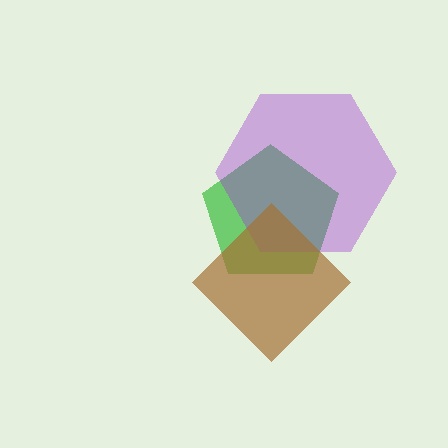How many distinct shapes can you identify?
There are 3 distinct shapes: a green pentagon, a purple hexagon, a brown diamond.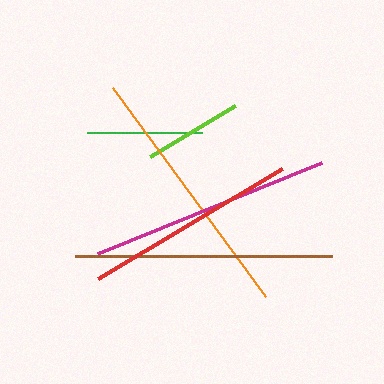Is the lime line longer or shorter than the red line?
The red line is longer than the lime line.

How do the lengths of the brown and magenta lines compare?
The brown and magenta lines are approximately the same length.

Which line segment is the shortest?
The lime line is the shortest at approximately 99 pixels.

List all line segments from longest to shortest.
From longest to shortest: orange, brown, magenta, red, green, lime.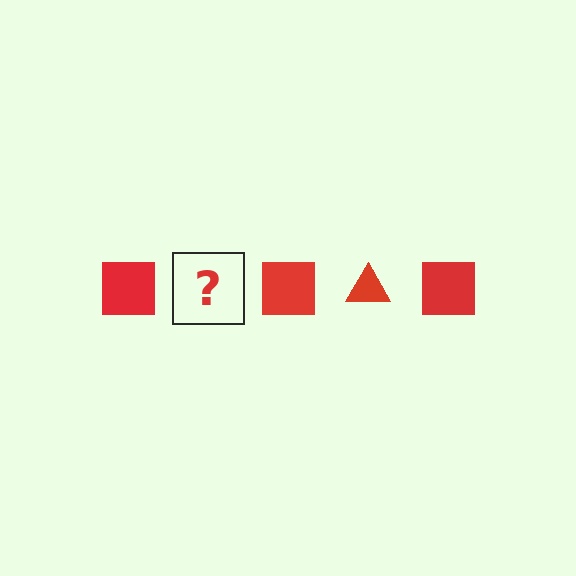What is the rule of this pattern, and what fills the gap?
The rule is that the pattern cycles through square, triangle shapes in red. The gap should be filled with a red triangle.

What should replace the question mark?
The question mark should be replaced with a red triangle.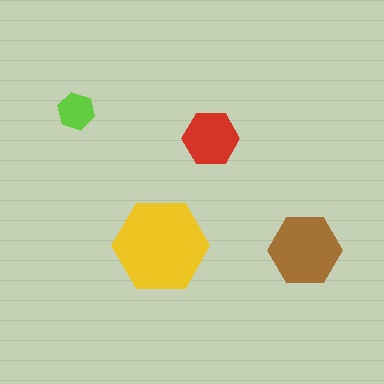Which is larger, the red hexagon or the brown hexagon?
The brown one.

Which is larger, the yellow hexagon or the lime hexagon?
The yellow one.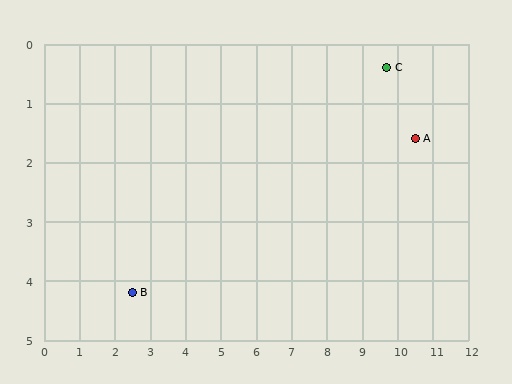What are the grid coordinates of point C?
Point C is at approximately (9.7, 0.4).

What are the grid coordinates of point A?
Point A is at approximately (10.5, 1.6).